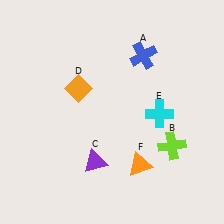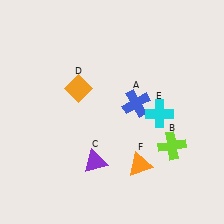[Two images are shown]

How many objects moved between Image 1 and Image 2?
1 object moved between the two images.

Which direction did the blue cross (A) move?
The blue cross (A) moved down.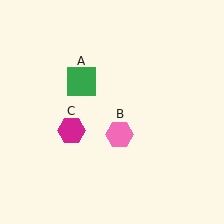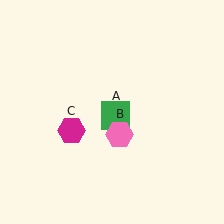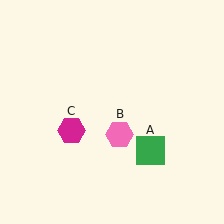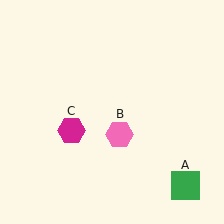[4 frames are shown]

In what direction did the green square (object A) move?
The green square (object A) moved down and to the right.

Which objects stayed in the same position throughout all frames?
Pink hexagon (object B) and magenta hexagon (object C) remained stationary.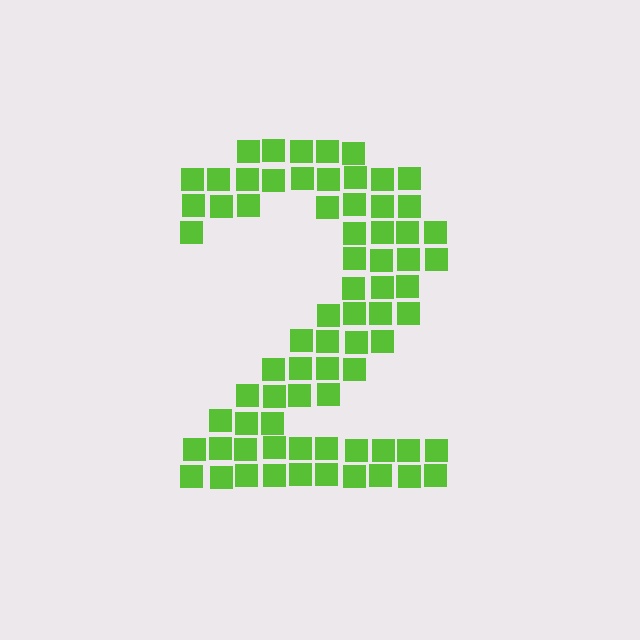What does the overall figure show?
The overall figure shows the digit 2.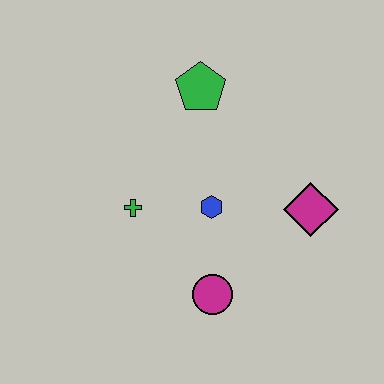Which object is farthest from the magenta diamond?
The green cross is farthest from the magenta diamond.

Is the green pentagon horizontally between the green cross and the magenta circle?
Yes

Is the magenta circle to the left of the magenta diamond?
Yes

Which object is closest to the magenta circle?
The blue hexagon is closest to the magenta circle.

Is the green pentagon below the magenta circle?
No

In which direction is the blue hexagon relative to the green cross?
The blue hexagon is to the right of the green cross.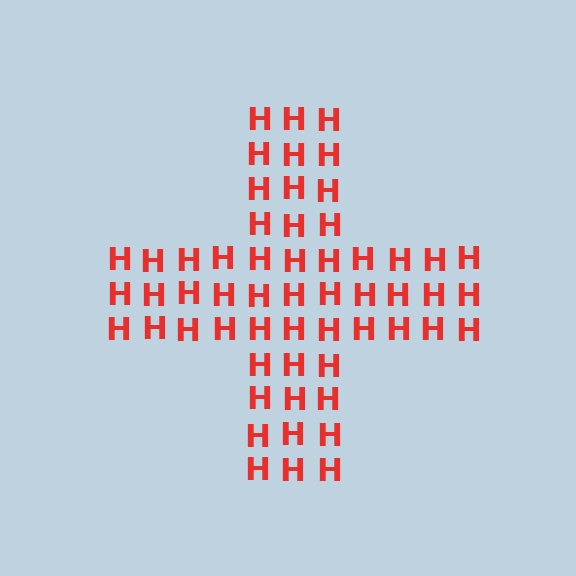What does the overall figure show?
The overall figure shows a cross.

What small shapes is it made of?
It is made of small letter H's.